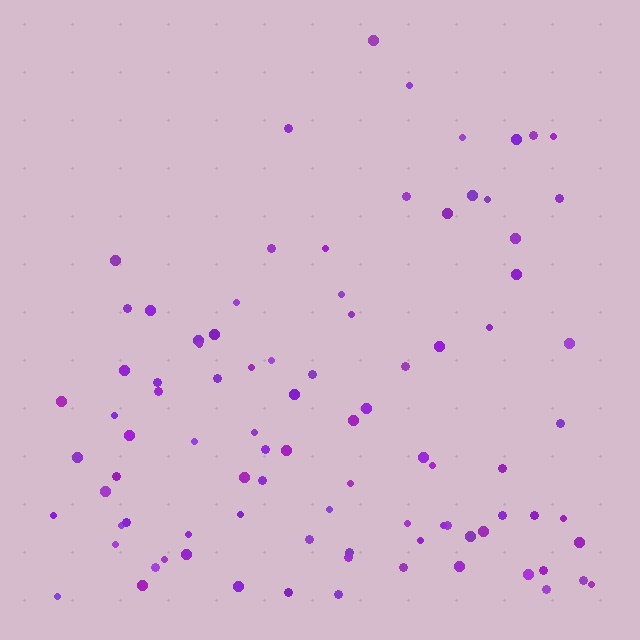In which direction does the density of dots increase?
From top to bottom, with the bottom side densest.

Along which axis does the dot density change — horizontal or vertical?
Vertical.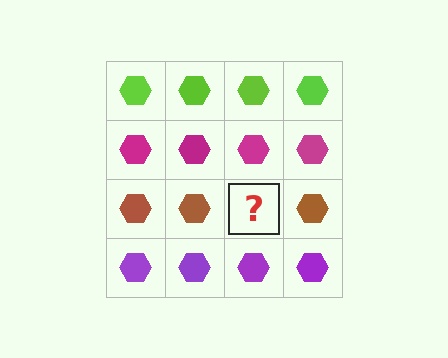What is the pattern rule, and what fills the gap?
The rule is that each row has a consistent color. The gap should be filled with a brown hexagon.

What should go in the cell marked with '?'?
The missing cell should contain a brown hexagon.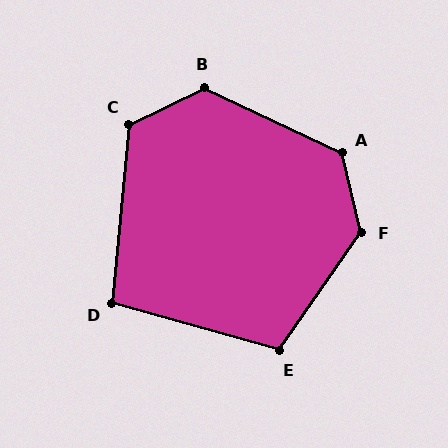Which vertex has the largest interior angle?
F, at approximately 131 degrees.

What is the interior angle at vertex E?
Approximately 109 degrees (obtuse).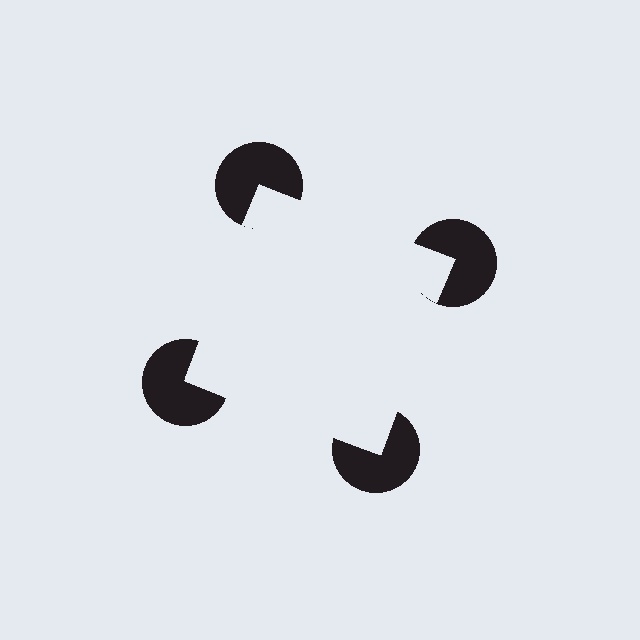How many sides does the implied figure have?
4 sides.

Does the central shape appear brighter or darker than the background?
It typically appears slightly brighter than the background, even though no actual brightness change is drawn.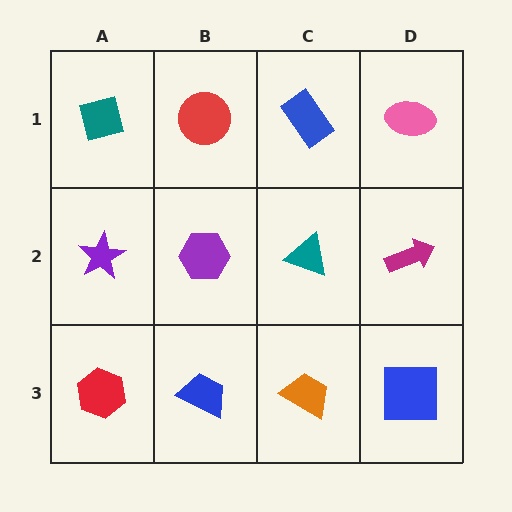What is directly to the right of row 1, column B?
A blue rectangle.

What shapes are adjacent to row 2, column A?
A teal square (row 1, column A), a red hexagon (row 3, column A), a purple hexagon (row 2, column B).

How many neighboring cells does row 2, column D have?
3.